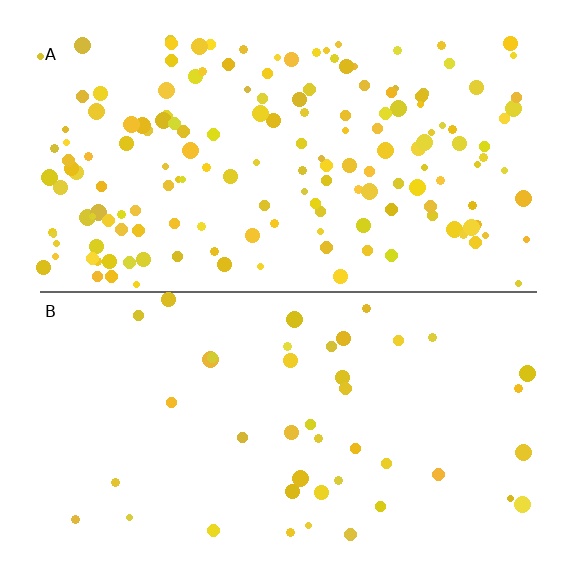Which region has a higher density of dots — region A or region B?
A (the top).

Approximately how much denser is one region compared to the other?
Approximately 3.8× — region A over region B.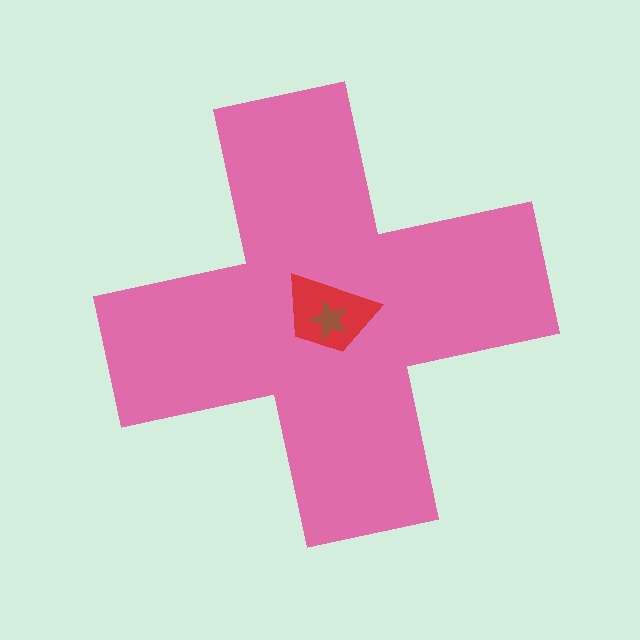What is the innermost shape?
The brown star.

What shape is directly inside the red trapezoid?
The brown star.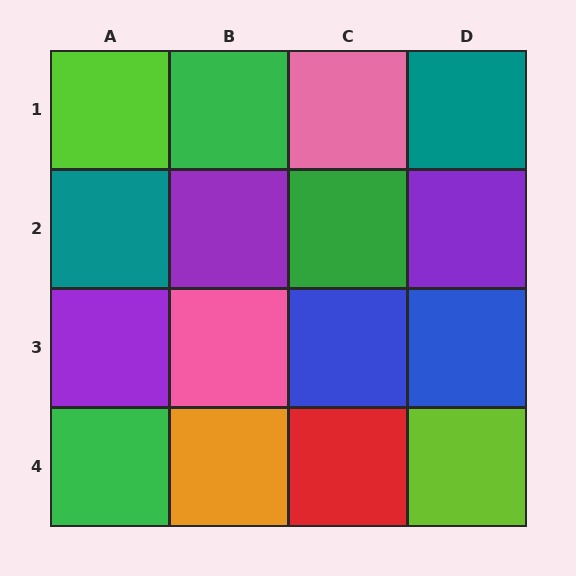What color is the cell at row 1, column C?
Pink.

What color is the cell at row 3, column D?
Blue.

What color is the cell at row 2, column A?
Teal.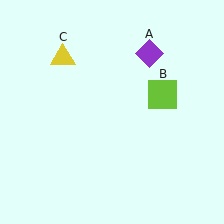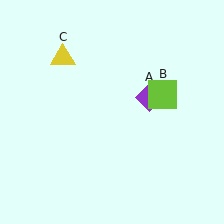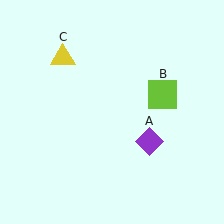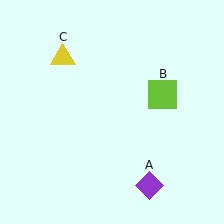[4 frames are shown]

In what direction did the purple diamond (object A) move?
The purple diamond (object A) moved down.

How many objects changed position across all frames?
1 object changed position: purple diamond (object A).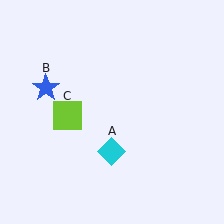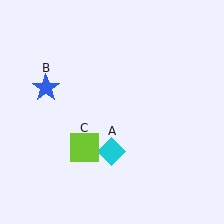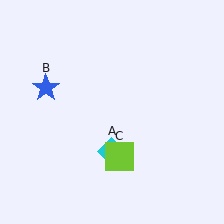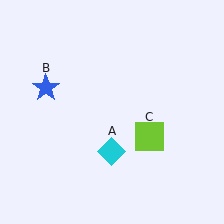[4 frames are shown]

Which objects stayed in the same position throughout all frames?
Cyan diamond (object A) and blue star (object B) remained stationary.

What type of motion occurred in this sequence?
The lime square (object C) rotated counterclockwise around the center of the scene.